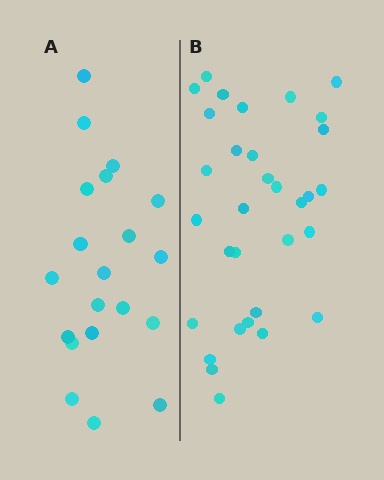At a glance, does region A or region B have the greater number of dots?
Region B (the right region) has more dots.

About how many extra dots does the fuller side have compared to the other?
Region B has roughly 12 or so more dots than region A.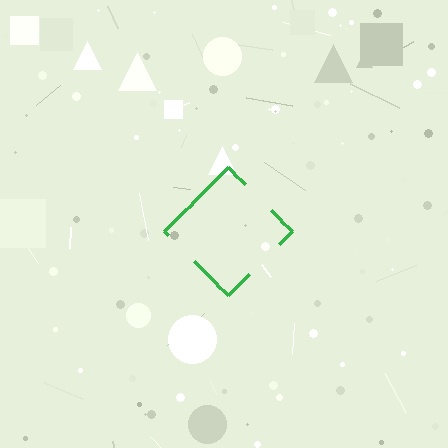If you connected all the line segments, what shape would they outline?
They would outline a diamond.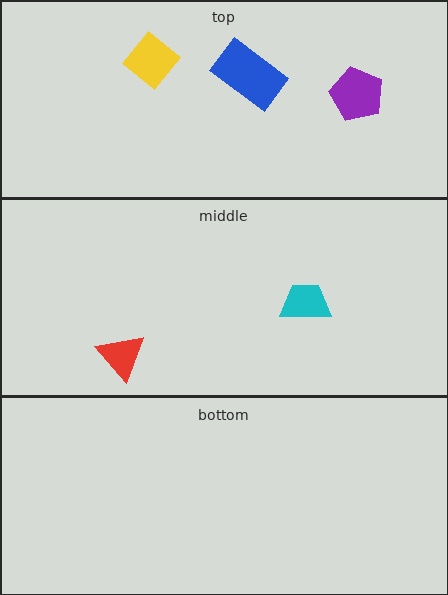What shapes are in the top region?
The blue rectangle, the purple pentagon, the yellow diamond.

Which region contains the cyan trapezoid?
The middle region.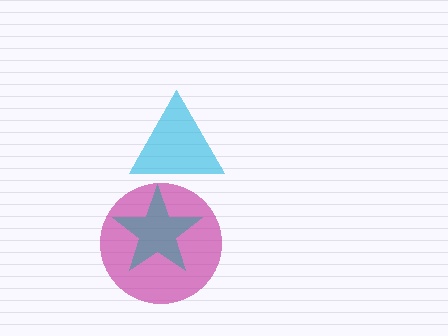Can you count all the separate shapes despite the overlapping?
Yes, there are 3 separate shapes.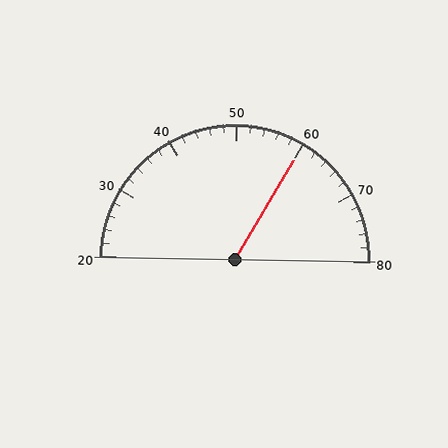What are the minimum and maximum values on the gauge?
The gauge ranges from 20 to 80.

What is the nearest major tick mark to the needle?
The nearest major tick mark is 60.